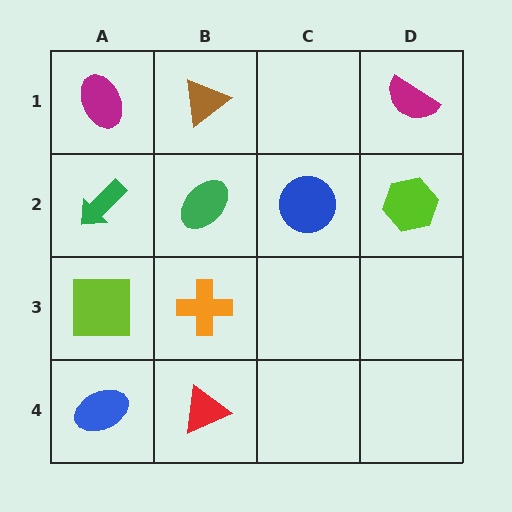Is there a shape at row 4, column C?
No, that cell is empty.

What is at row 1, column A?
A magenta ellipse.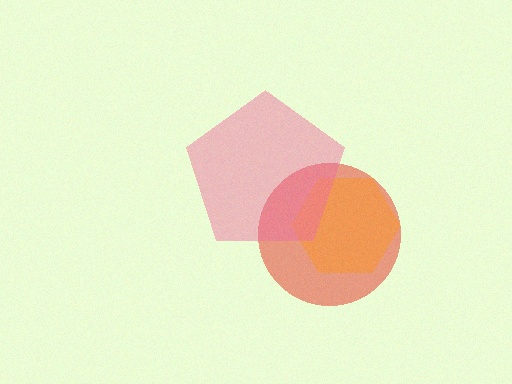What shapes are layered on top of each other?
The layered shapes are: a red circle, an orange hexagon, a pink pentagon.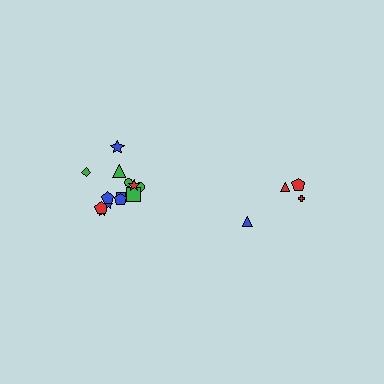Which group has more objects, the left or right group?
The left group.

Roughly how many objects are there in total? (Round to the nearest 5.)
Roughly 20 objects in total.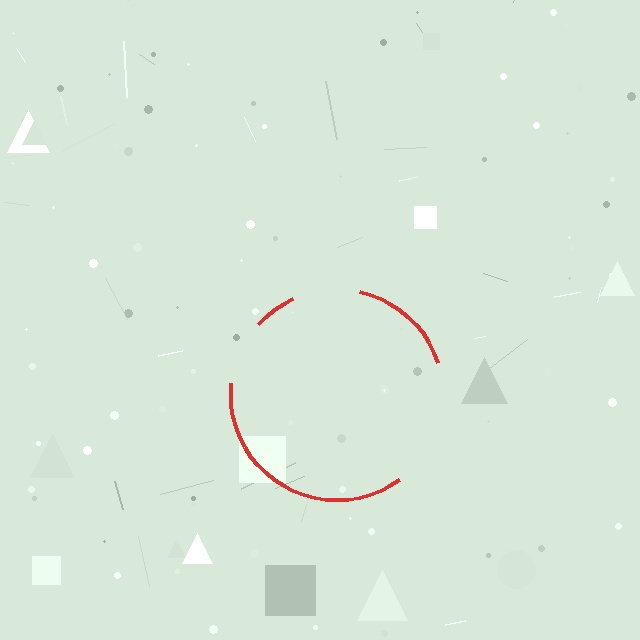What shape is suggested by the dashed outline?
The dashed outline suggests a circle.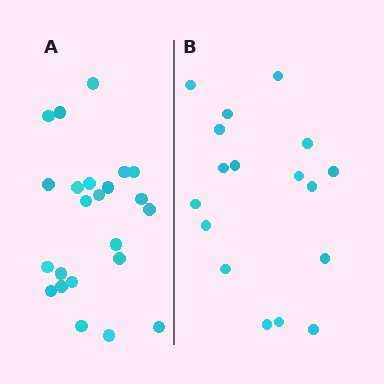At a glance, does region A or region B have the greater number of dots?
Region A (the left region) has more dots.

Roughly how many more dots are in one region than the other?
Region A has about 6 more dots than region B.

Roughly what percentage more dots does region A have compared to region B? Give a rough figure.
About 35% more.